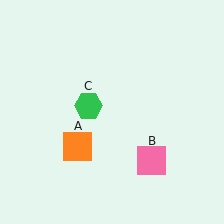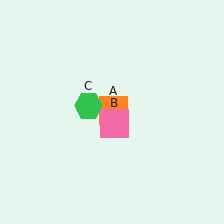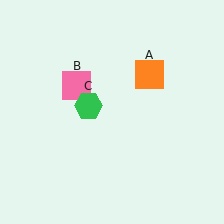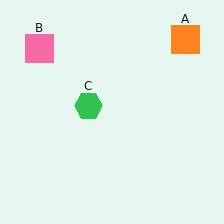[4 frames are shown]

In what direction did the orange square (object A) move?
The orange square (object A) moved up and to the right.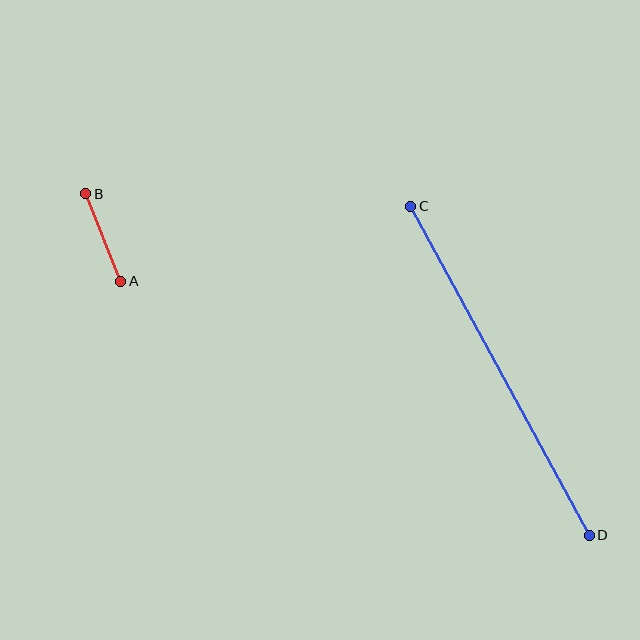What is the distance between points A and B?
The distance is approximately 94 pixels.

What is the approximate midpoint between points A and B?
The midpoint is at approximately (103, 238) pixels.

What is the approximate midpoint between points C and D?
The midpoint is at approximately (500, 371) pixels.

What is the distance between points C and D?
The distance is approximately 375 pixels.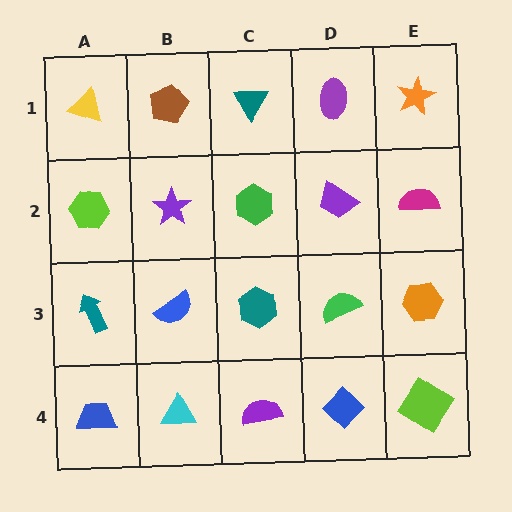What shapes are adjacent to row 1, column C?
A green hexagon (row 2, column C), a brown pentagon (row 1, column B), a purple ellipse (row 1, column D).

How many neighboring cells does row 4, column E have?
2.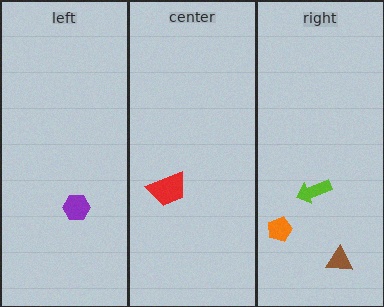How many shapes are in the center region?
1.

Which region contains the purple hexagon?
The left region.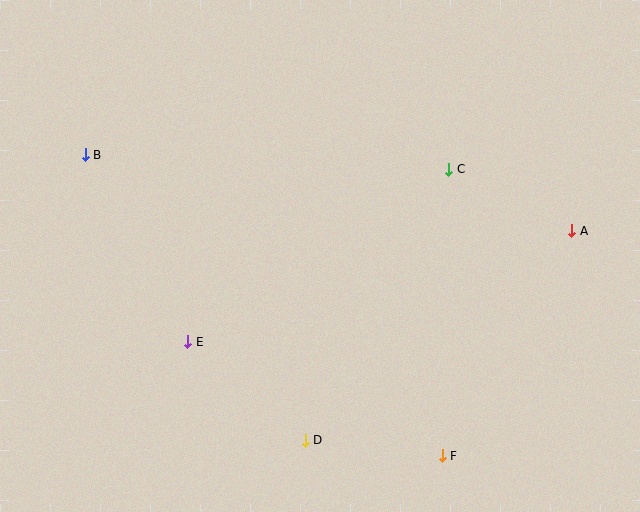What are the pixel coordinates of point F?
Point F is at (442, 456).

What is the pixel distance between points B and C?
The distance between B and C is 364 pixels.